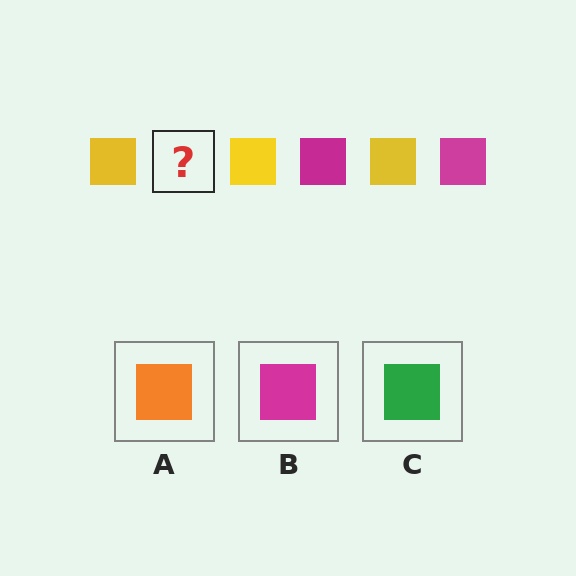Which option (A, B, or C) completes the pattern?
B.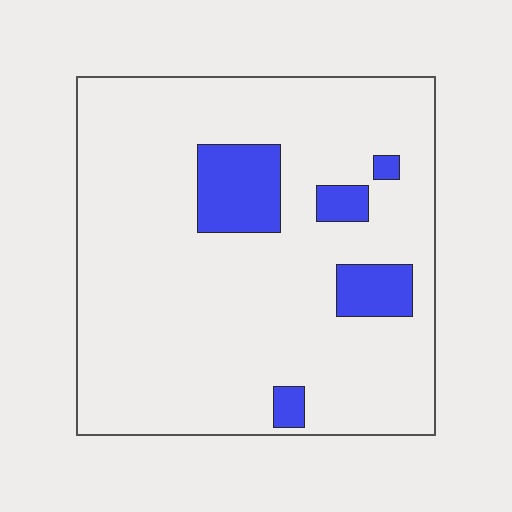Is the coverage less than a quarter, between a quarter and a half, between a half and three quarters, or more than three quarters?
Less than a quarter.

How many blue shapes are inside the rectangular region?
5.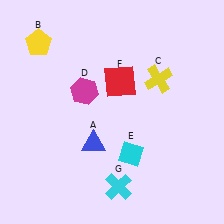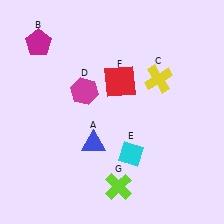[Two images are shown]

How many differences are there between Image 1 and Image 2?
There are 2 differences between the two images.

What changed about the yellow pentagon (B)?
In Image 1, B is yellow. In Image 2, it changed to magenta.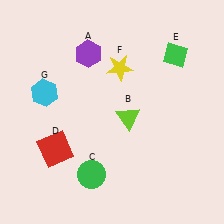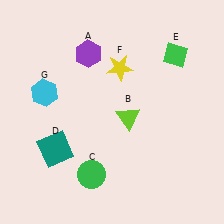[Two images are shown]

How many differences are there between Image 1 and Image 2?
There is 1 difference between the two images.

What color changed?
The square (D) changed from red in Image 1 to teal in Image 2.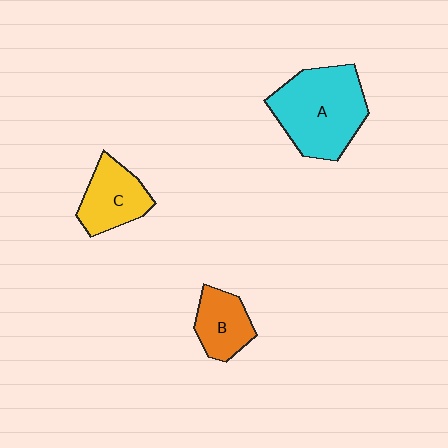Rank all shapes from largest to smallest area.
From largest to smallest: A (cyan), C (yellow), B (orange).